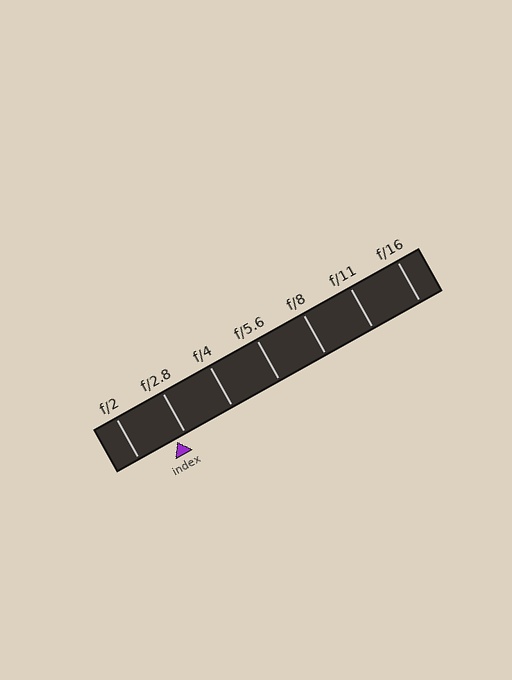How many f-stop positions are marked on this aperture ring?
There are 7 f-stop positions marked.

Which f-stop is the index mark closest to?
The index mark is closest to f/2.8.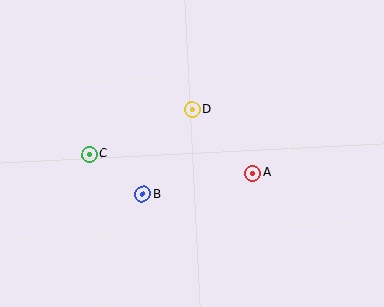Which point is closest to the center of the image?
Point D at (192, 110) is closest to the center.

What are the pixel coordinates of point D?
Point D is at (192, 110).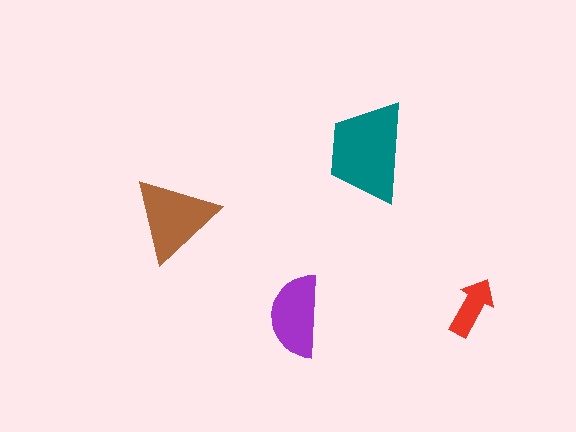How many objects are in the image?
There are 4 objects in the image.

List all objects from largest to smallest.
The teal trapezoid, the brown triangle, the purple semicircle, the red arrow.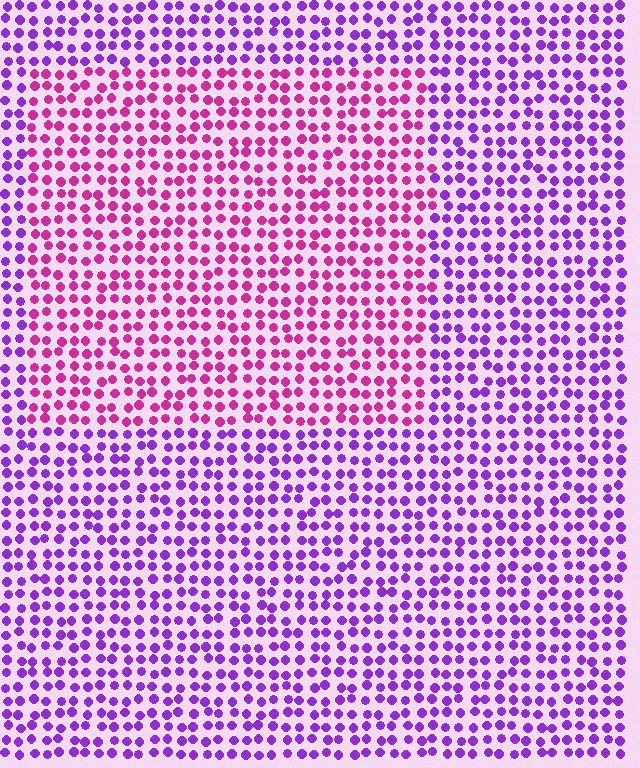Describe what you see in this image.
The image is filled with small purple elements in a uniform arrangement. A rectangle-shaped region is visible where the elements are tinted to a slightly different hue, forming a subtle color boundary.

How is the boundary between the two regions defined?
The boundary is defined purely by a slight shift in hue (about 41 degrees). Spacing, size, and orientation are identical on both sides.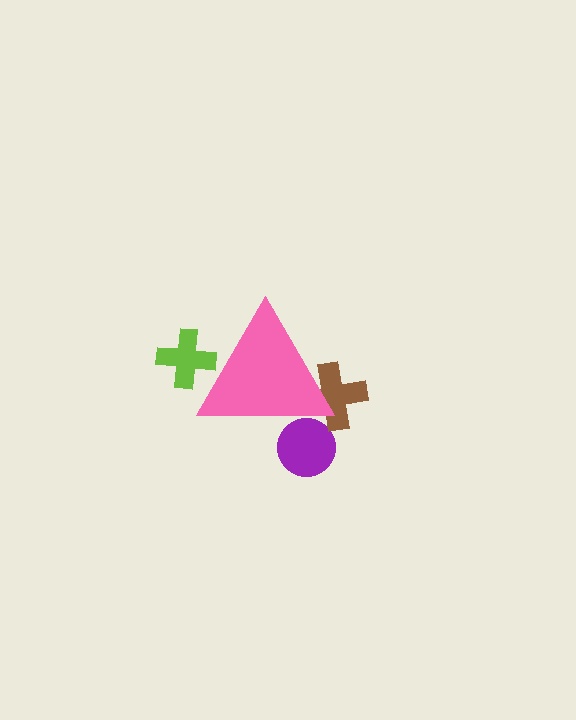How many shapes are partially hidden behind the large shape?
3 shapes are partially hidden.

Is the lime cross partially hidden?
Yes, the lime cross is partially hidden behind the pink triangle.